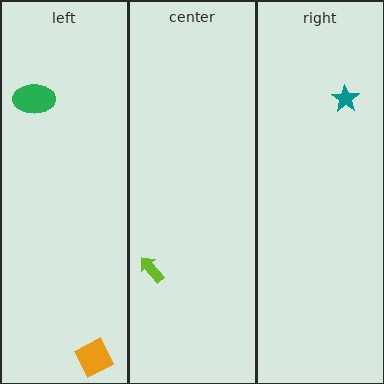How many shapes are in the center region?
1.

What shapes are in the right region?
The teal star.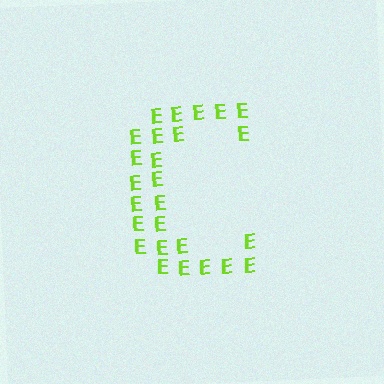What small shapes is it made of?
It is made of small letter E's.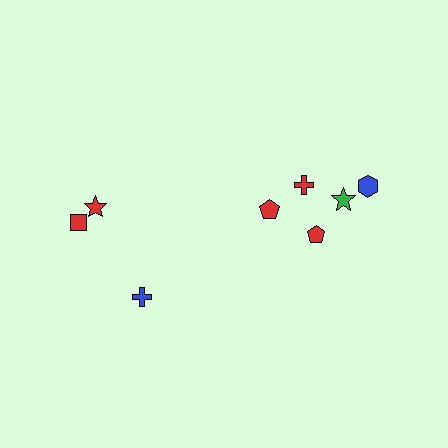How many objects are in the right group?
There are 5 objects.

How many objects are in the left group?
There are 3 objects.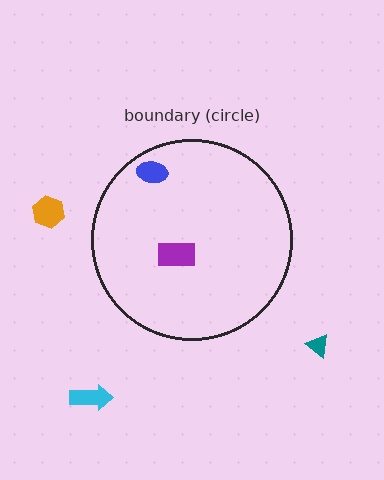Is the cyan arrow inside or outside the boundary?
Outside.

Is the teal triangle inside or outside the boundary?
Outside.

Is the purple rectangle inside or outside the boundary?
Inside.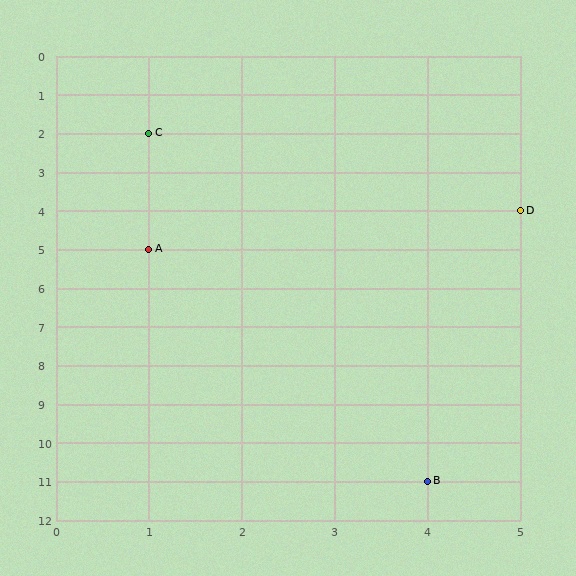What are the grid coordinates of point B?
Point B is at grid coordinates (4, 11).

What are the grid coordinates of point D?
Point D is at grid coordinates (5, 4).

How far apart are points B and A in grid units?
Points B and A are 3 columns and 6 rows apart (about 6.7 grid units diagonally).